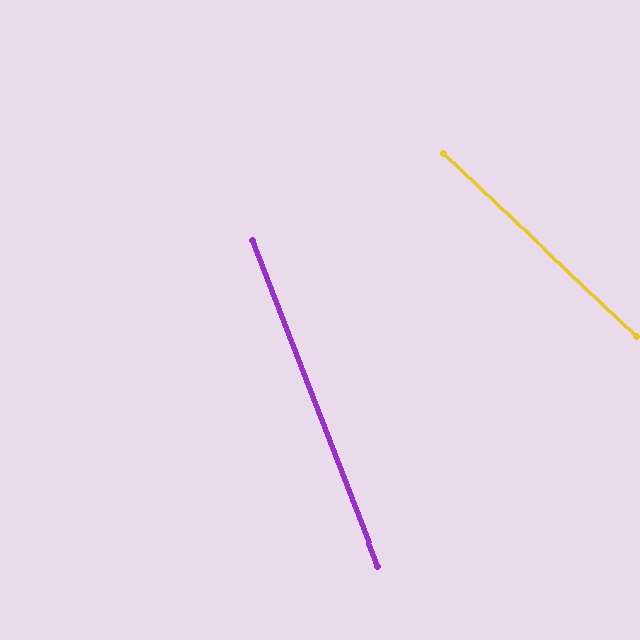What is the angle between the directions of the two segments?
Approximately 25 degrees.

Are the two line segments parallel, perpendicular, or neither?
Neither parallel nor perpendicular — they differ by about 25°.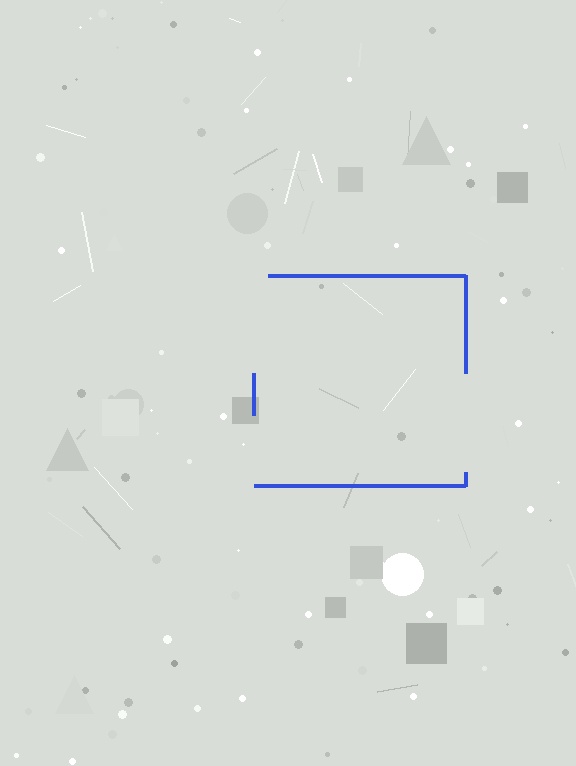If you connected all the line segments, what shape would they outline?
They would outline a square.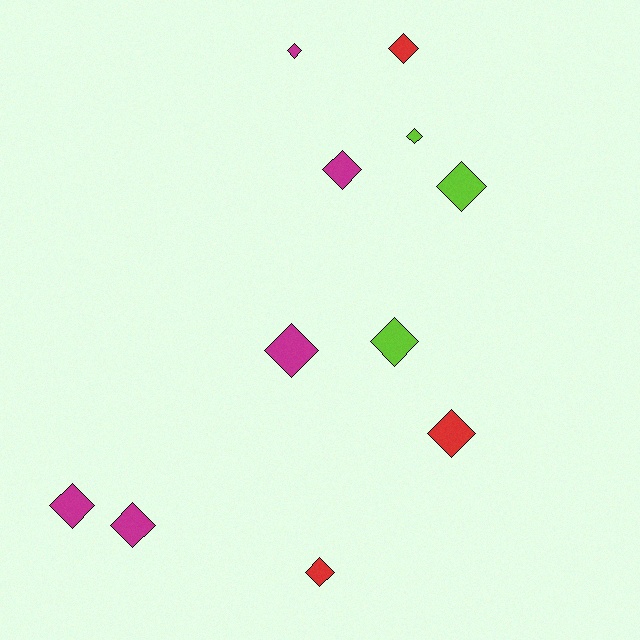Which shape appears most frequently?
Diamond, with 11 objects.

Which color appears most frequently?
Magenta, with 5 objects.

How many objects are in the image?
There are 11 objects.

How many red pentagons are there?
There are no red pentagons.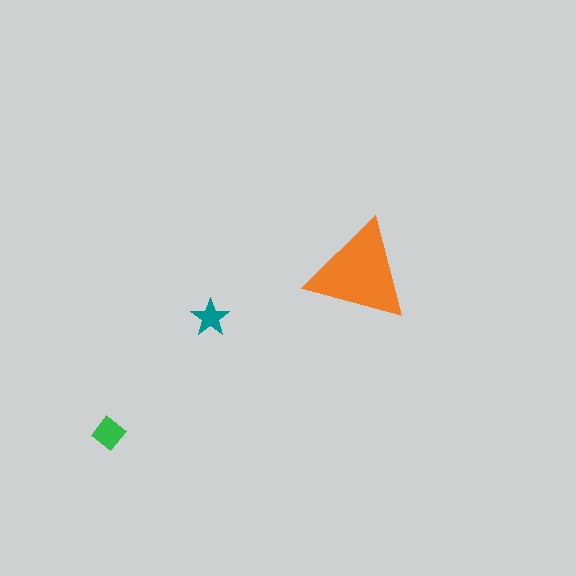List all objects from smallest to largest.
The teal star, the green diamond, the orange triangle.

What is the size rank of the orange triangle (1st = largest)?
1st.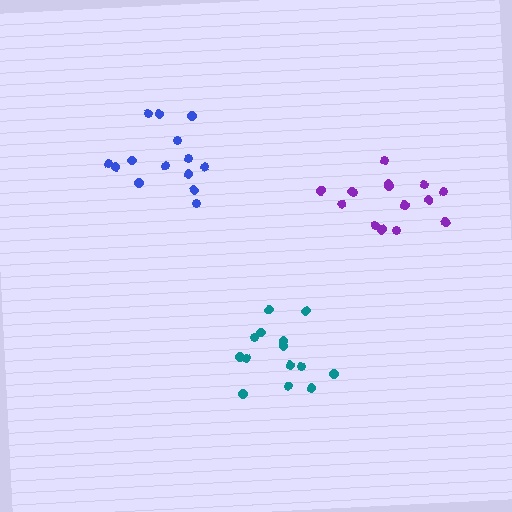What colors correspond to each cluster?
The clusters are colored: blue, teal, purple.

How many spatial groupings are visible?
There are 3 spatial groupings.